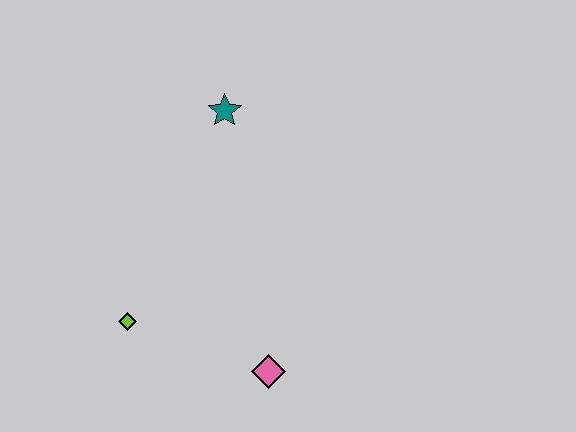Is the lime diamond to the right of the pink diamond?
No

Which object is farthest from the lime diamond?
The teal star is farthest from the lime diamond.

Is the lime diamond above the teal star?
No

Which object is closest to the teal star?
The lime diamond is closest to the teal star.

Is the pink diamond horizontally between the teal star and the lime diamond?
No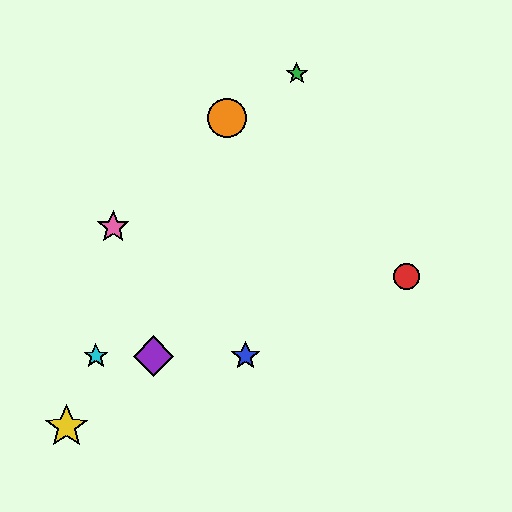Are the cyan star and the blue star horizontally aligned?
Yes, both are at y≈356.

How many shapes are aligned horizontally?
3 shapes (the blue star, the purple diamond, the cyan star) are aligned horizontally.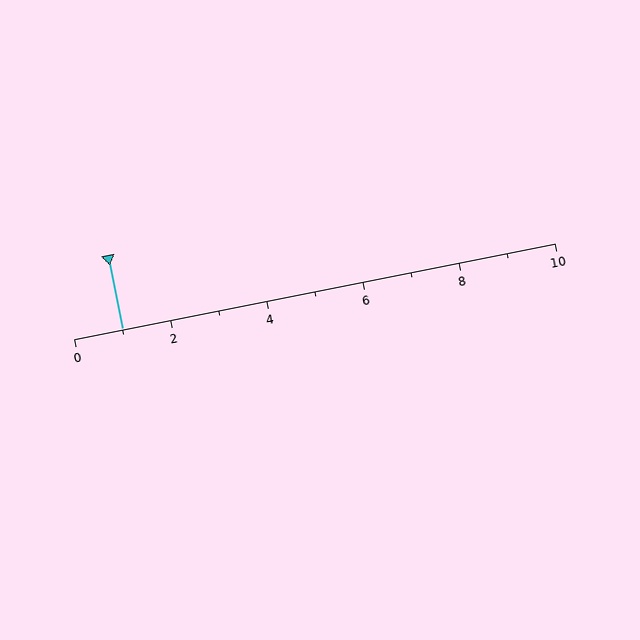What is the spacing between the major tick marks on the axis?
The major ticks are spaced 2 apart.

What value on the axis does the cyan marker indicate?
The marker indicates approximately 1.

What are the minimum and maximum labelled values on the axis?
The axis runs from 0 to 10.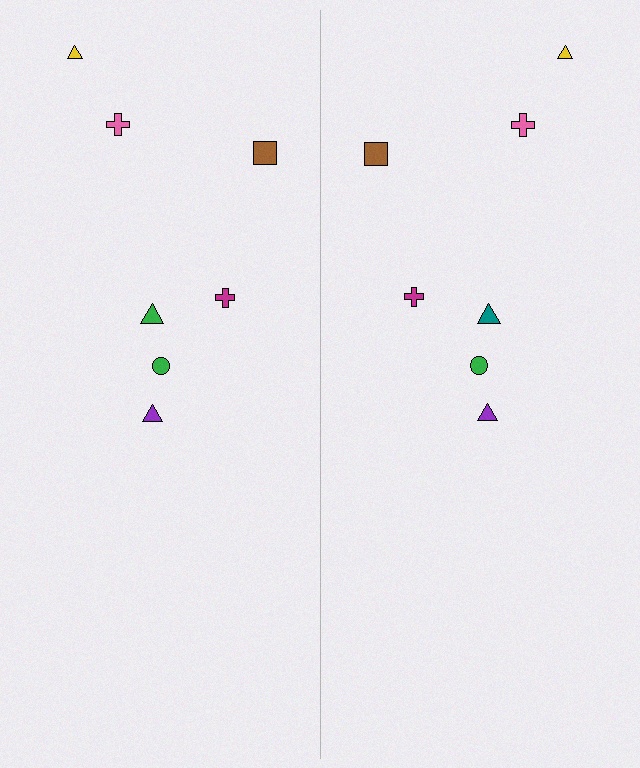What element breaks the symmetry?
The teal triangle on the right side breaks the symmetry — its mirror counterpart is green.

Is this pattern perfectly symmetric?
No, the pattern is not perfectly symmetric. The teal triangle on the right side breaks the symmetry — its mirror counterpart is green.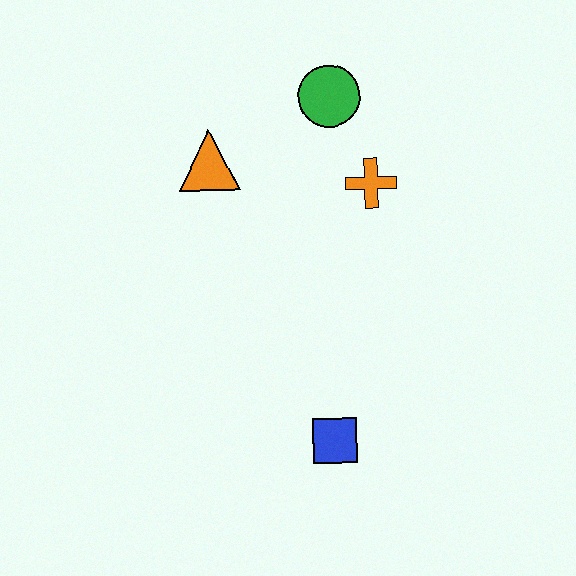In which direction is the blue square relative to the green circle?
The blue square is below the green circle.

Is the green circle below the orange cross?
No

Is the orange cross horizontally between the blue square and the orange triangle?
No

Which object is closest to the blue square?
The orange cross is closest to the blue square.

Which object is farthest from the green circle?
The blue square is farthest from the green circle.